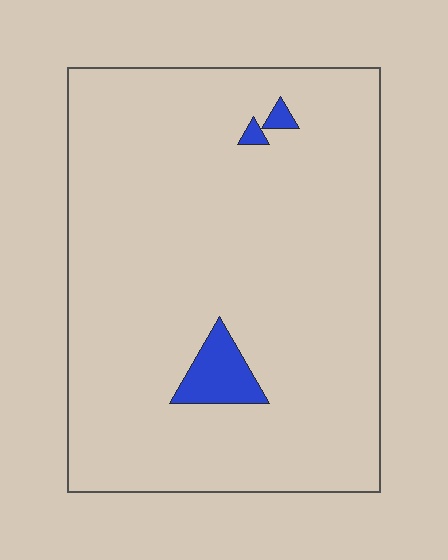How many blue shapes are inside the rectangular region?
3.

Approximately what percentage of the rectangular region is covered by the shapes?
Approximately 5%.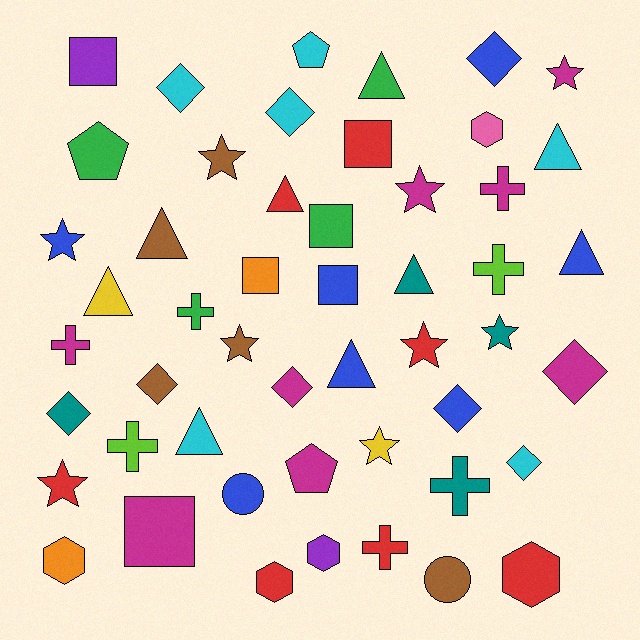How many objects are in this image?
There are 50 objects.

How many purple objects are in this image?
There are 2 purple objects.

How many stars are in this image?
There are 9 stars.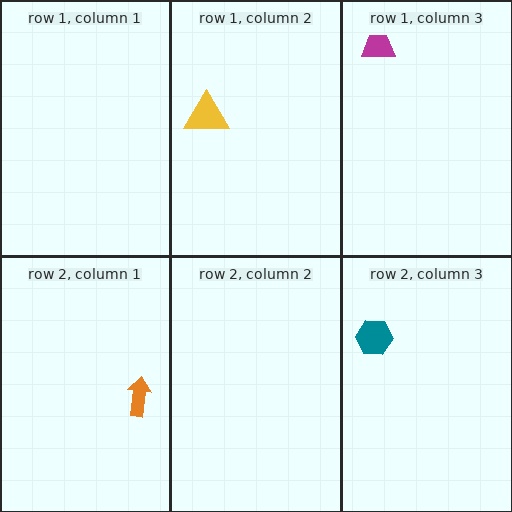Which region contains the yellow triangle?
The row 1, column 2 region.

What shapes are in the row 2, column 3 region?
The teal hexagon.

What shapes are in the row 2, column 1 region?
The orange arrow.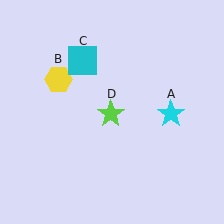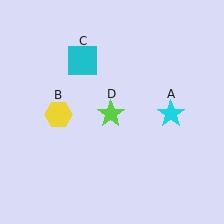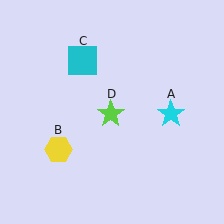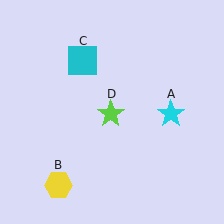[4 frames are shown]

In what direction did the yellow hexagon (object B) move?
The yellow hexagon (object B) moved down.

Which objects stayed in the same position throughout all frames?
Cyan star (object A) and cyan square (object C) and lime star (object D) remained stationary.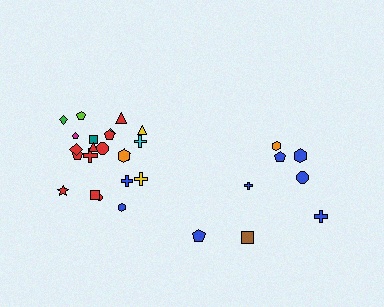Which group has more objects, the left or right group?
The left group.